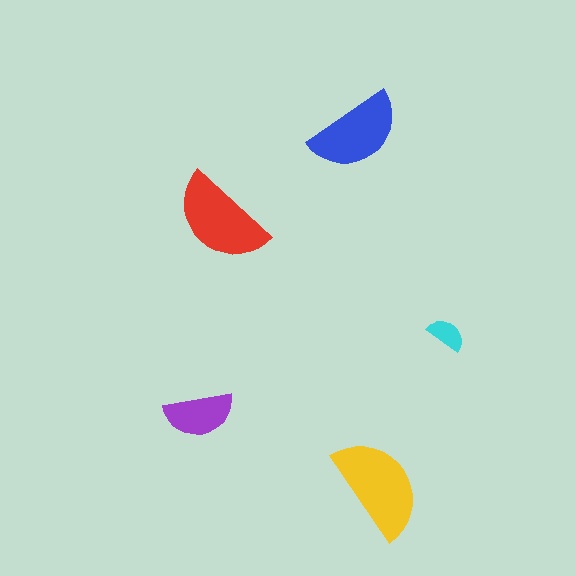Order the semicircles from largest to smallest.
the yellow one, the red one, the blue one, the purple one, the cyan one.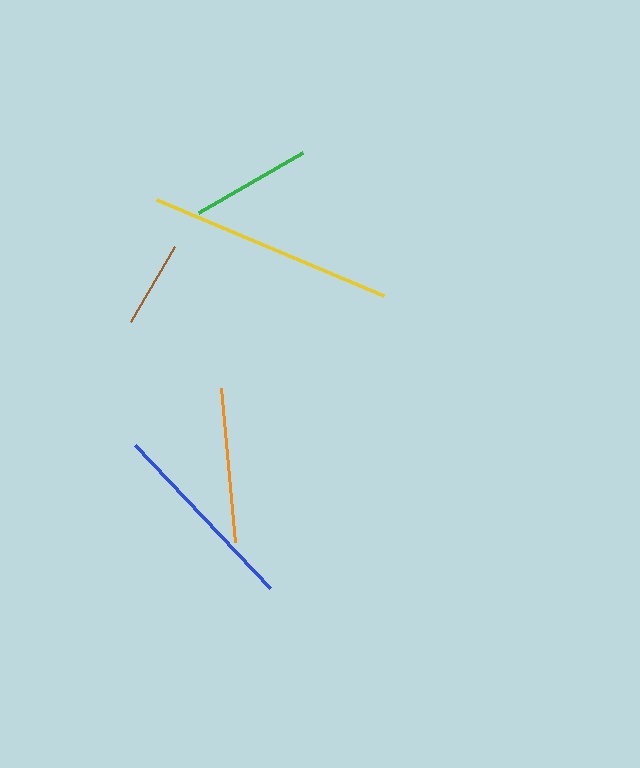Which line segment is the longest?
The yellow line is the longest at approximately 246 pixels.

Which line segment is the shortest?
The brown line is the shortest at approximately 87 pixels.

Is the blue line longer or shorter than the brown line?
The blue line is longer than the brown line.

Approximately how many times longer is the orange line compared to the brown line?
The orange line is approximately 1.8 times the length of the brown line.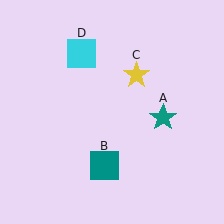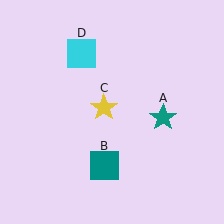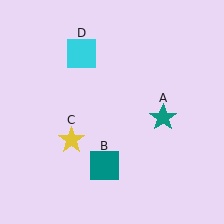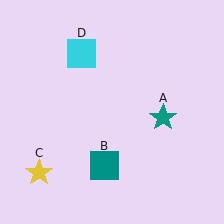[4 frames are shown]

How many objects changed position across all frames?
1 object changed position: yellow star (object C).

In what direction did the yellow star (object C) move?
The yellow star (object C) moved down and to the left.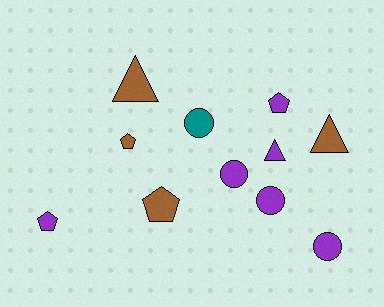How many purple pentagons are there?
There are 2 purple pentagons.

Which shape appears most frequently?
Pentagon, with 4 objects.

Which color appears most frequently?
Purple, with 6 objects.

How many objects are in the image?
There are 11 objects.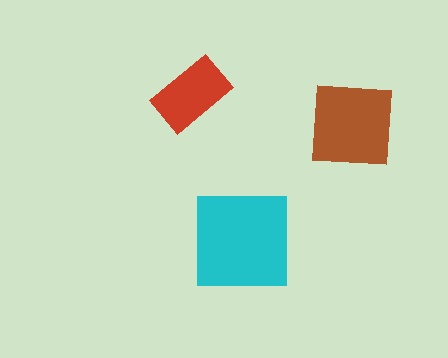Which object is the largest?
The cyan square.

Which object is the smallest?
The red rectangle.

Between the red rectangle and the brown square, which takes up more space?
The brown square.